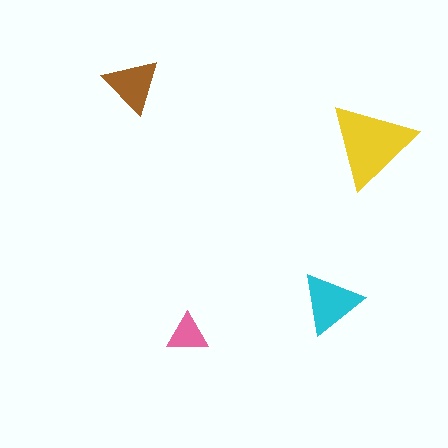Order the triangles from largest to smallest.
the yellow one, the cyan one, the brown one, the pink one.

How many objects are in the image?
There are 4 objects in the image.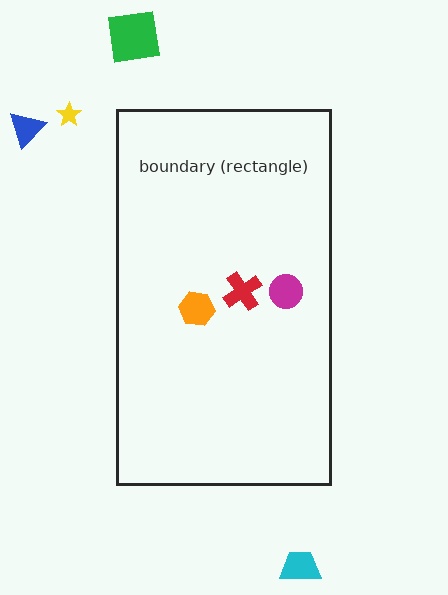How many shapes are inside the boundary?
3 inside, 4 outside.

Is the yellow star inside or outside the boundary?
Outside.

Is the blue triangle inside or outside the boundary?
Outside.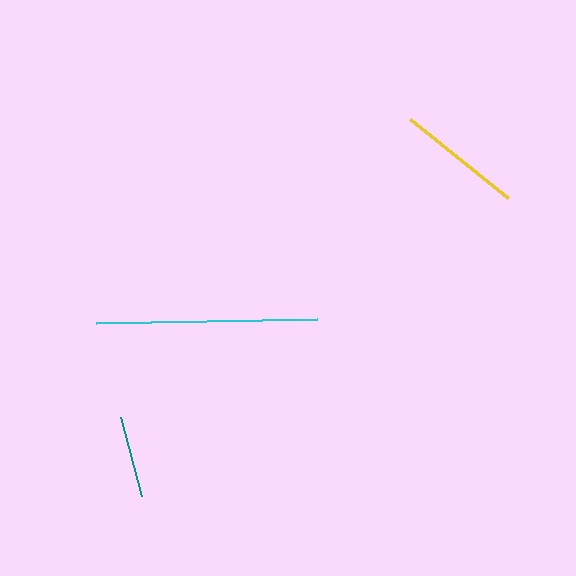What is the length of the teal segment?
The teal segment is approximately 82 pixels long.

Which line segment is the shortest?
The teal line is the shortest at approximately 82 pixels.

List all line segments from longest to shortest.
From longest to shortest: cyan, yellow, teal.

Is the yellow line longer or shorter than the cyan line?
The cyan line is longer than the yellow line.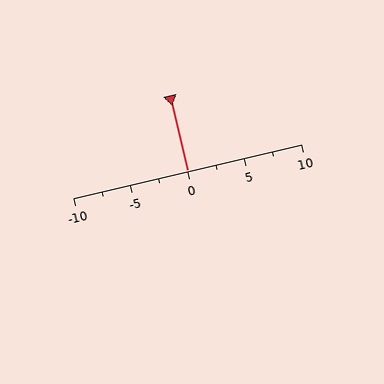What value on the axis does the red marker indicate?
The marker indicates approximately 0.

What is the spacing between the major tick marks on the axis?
The major ticks are spaced 5 apart.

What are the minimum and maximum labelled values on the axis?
The axis runs from -10 to 10.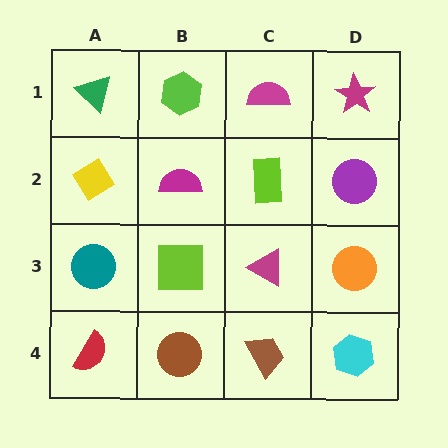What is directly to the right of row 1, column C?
A magenta star.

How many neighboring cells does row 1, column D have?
2.